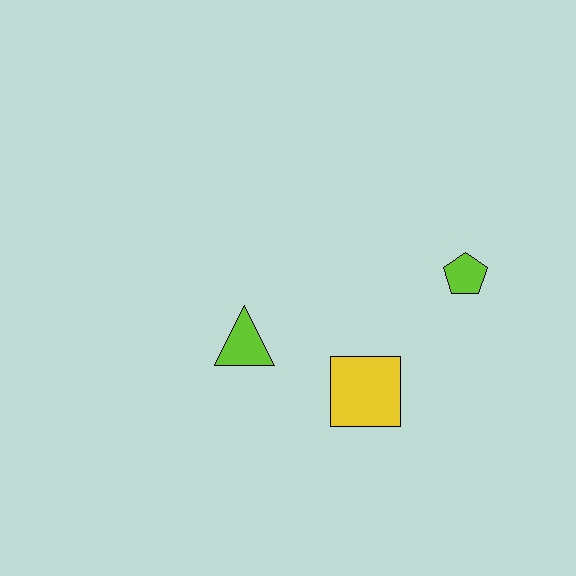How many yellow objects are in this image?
There is 1 yellow object.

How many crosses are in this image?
There are no crosses.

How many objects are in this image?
There are 3 objects.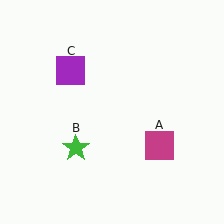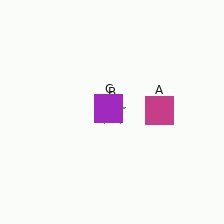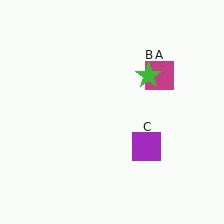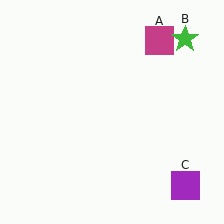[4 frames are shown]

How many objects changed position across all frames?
3 objects changed position: magenta square (object A), green star (object B), purple square (object C).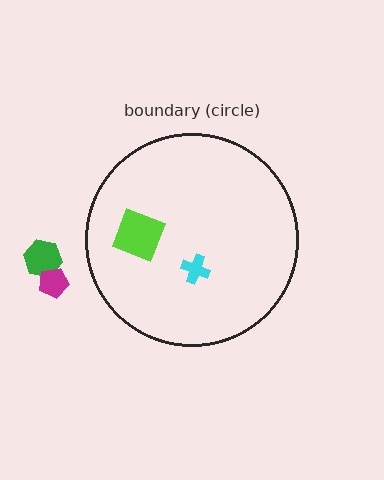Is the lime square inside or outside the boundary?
Inside.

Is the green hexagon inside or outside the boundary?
Outside.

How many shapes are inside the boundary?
2 inside, 2 outside.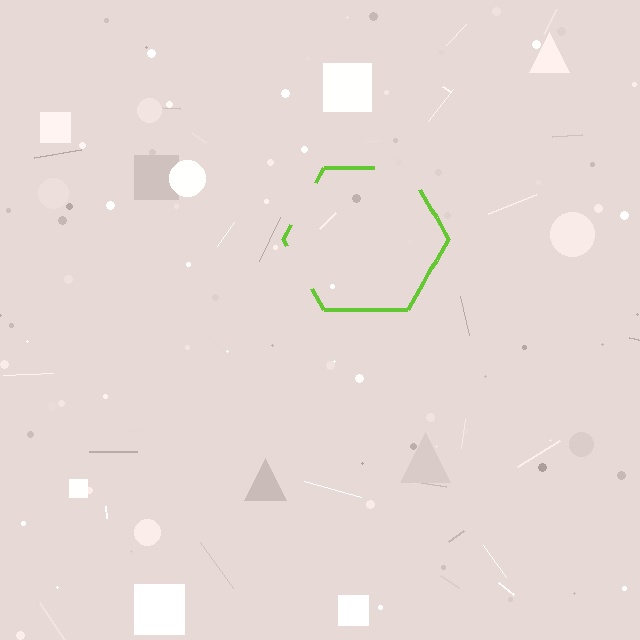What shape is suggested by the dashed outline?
The dashed outline suggests a hexagon.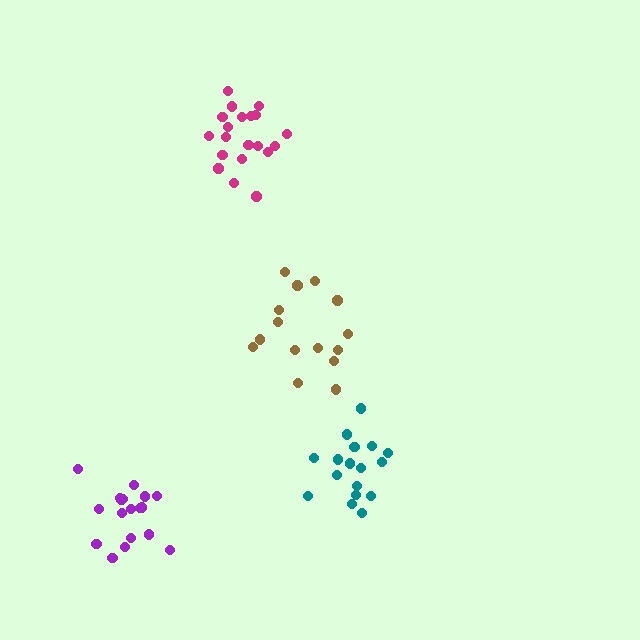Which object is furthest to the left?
The purple cluster is leftmost.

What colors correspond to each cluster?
The clusters are colored: brown, magenta, teal, purple.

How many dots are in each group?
Group 1: 15 dots, Group 2: 20 dots, Group 3: 17 dots, Group 4: 18 dots (70 total).